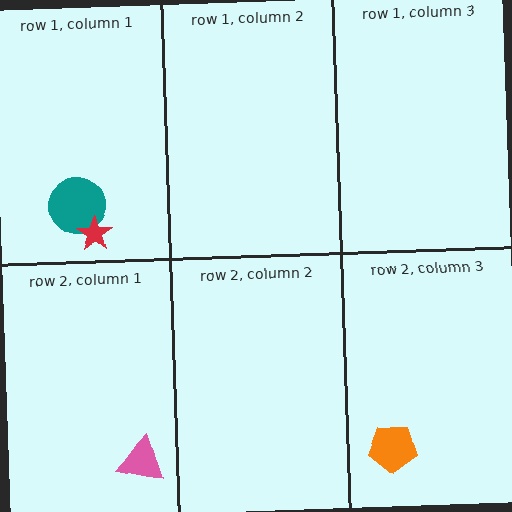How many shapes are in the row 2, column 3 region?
1.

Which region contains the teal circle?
The row 1, column 1 region.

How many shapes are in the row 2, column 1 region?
1.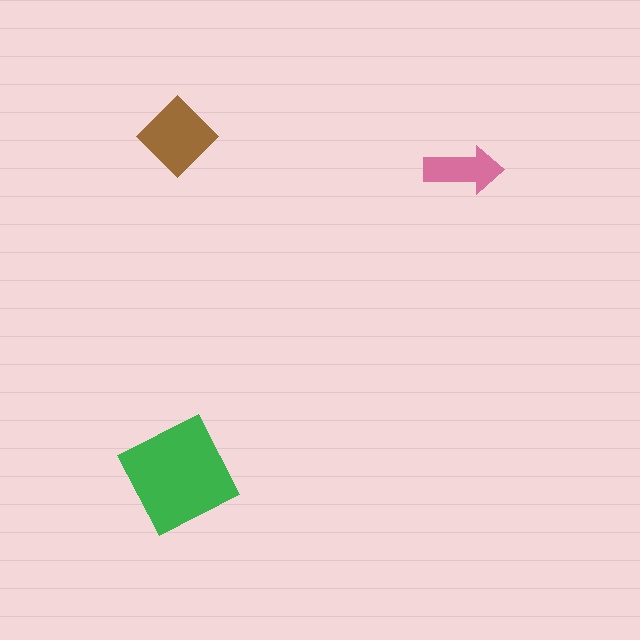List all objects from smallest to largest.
The pink arrow, the brown diamond, the green square.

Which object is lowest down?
The green square is bottommost.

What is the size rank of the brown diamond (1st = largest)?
2nd.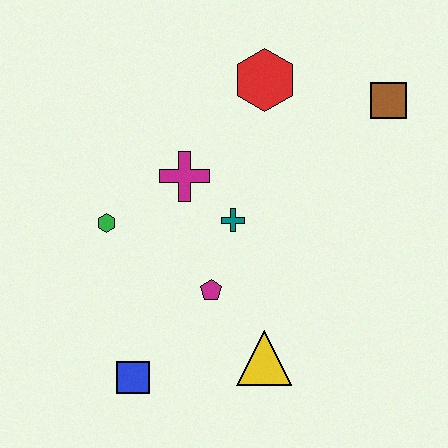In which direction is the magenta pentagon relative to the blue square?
The magenta pentagon is above the blue square.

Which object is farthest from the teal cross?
The brown square is farthest from the teal cross.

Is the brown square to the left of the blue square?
No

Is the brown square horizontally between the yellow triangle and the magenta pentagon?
No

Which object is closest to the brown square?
The red hexagon is closest to the brown square.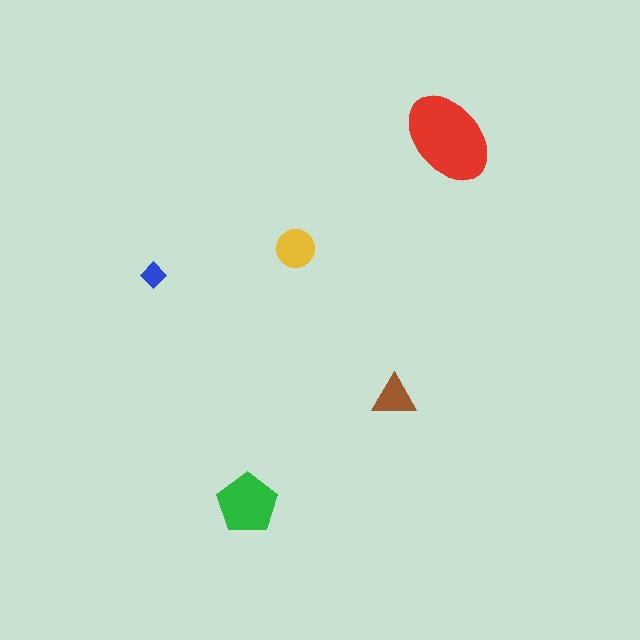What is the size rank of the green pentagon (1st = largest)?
2nd.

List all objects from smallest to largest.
The blue diamond, the brown triangle, the yellow circle, the green pentagon, the red ellipse.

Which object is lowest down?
The green pentagon is bottommost.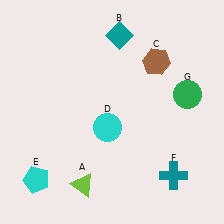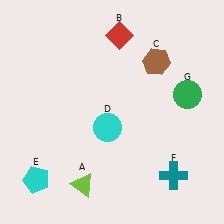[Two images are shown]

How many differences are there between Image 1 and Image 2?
There is 1 difference between the two images.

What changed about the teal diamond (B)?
In Image 1, B is teal. In Image 2, it changed to red.